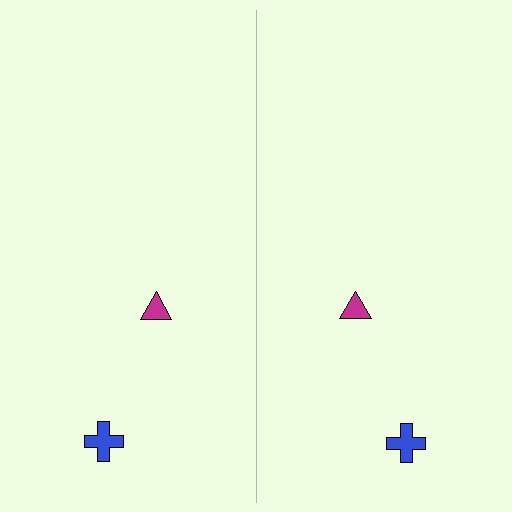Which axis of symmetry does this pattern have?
The pattern has a vertical axis of symmetry running through the center of the image.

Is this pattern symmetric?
Yes, this pattern has bilateral (reflection) symmetry.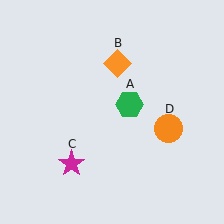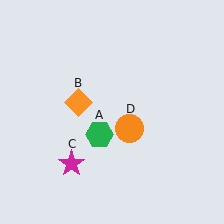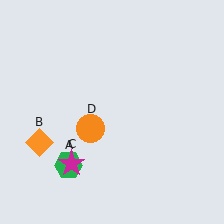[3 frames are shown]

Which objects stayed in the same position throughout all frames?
Magenta star (object C) remained stationary.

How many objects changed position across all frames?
3 objects changed position: green hexagon (object A), orange diamond (object B), orange circle (object D).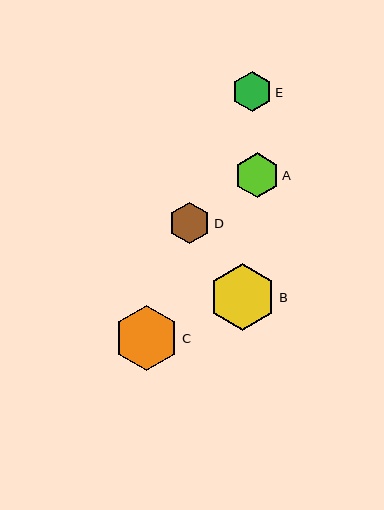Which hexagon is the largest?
Hexagon B is the largest with a size of approximately 66 pixels.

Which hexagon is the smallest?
Hexagon E is the smallest with a size of approximately 40 pixels.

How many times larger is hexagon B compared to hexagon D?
Hexagon B is approximately 1.6 times the size of hexagon D.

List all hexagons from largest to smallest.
From largest to smallest: B, C, A, D, E.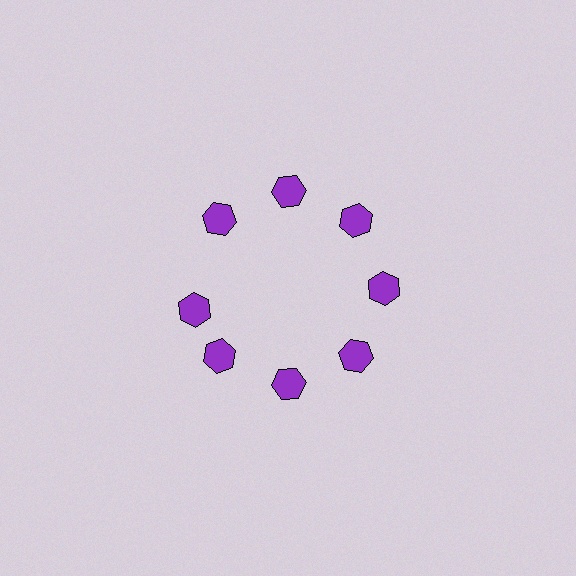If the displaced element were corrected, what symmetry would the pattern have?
It would have 8-fold rotational symmetry — the pattern would map onto itself every 45 degrees.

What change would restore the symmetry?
The symmetry would be restored by rotating it back into even spacing with its neighbors so that all 8 hexagons sit at equal angles and equal distance from the center.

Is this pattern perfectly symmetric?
No. The 8 purple hexagons are arranged in a ring, but one element near the 9 o'clock position is rotated out of alignment along the ring, breaking the 8-fold rotational symmetry.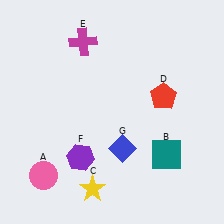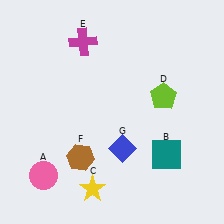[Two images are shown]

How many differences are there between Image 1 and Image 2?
There are 2 differences between the two images.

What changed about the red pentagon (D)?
In Image 1, D is red. In Image 2, it changed to lime.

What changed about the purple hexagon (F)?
In Image 1, F is purple. In Image 2, it changed to brown.